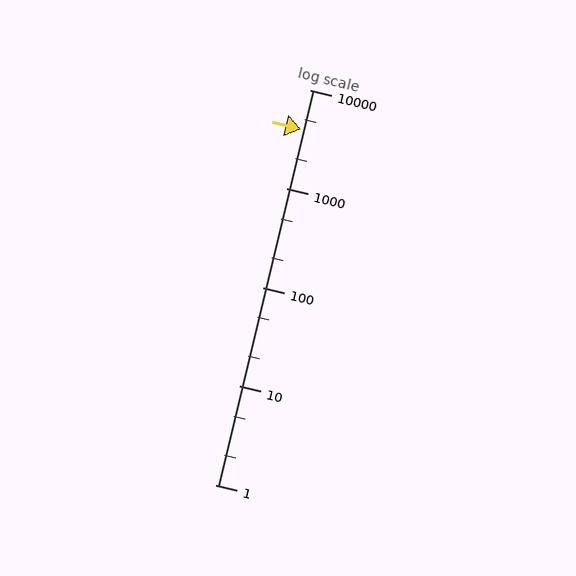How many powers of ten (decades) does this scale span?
The scale spans 4 decades, from 1 to 10000.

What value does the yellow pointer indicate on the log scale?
The pointer indicates approximately 4000.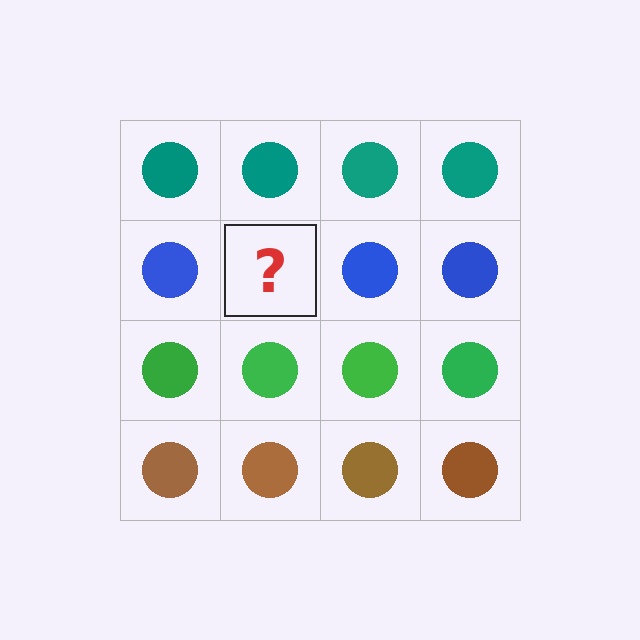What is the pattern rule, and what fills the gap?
The rule is that each row has a consistent color. The gap should be filled with a blue circle.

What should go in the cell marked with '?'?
The missing cell should contain a blue circle.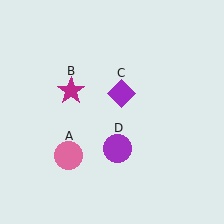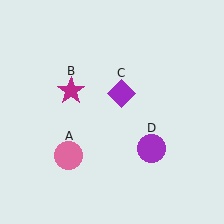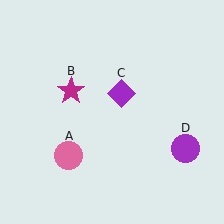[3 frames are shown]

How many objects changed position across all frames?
1 object changed position: purple circle (object D).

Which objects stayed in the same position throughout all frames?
Pink circle (object A) and magenta star (object B) and purple diamond (object C) remained stationary.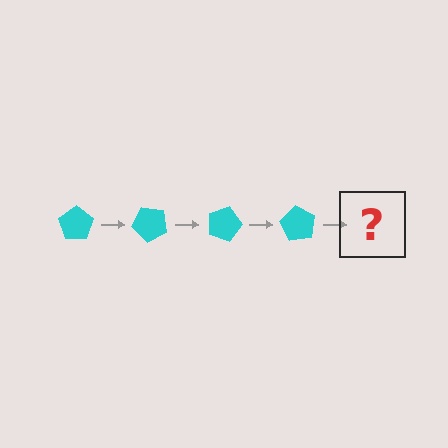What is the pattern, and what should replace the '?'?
The pattern is that the pentagon rotates 45 degrees each step. The '?' should be a cyan pentagon rotated 180 degrees.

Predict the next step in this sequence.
The next step is a cyan pentagon rotated 180 degrees.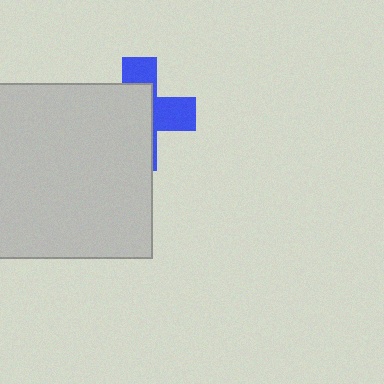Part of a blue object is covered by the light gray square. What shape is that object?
It is a cross.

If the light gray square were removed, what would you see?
You would see the complete blue cross.